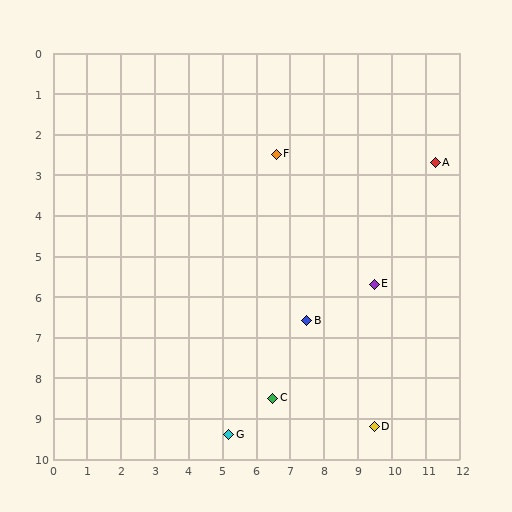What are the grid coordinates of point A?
Point A is at approximately (11.3, 2.7).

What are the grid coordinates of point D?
Point D is at approximately (9.5, 9.2).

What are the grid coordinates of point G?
Point G is at approximately (5.2, 9.4).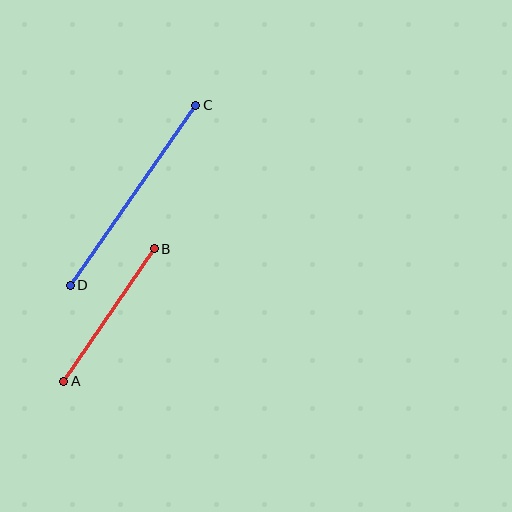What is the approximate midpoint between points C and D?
The midpoint is at approximately (133, 195) pixels.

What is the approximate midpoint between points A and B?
The midpoint is at approximately (109, 315) pixels.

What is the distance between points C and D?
The distance is approximately 219 pixels.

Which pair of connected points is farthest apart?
Points C and D are farthest apart.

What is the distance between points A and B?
The distance is approximately 161 pixels.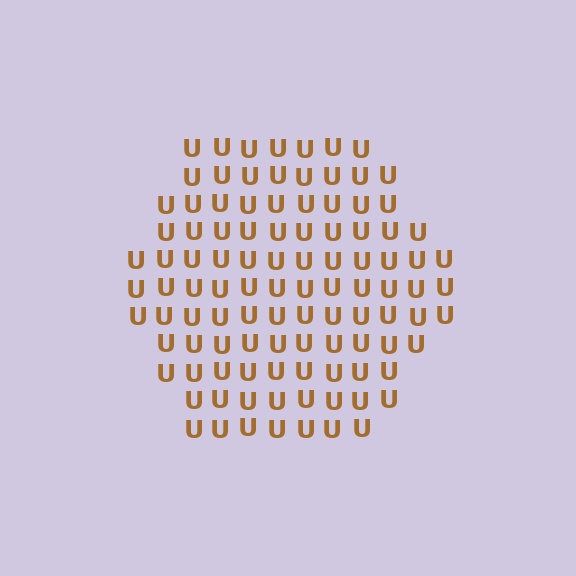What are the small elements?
The small elements are letter U's.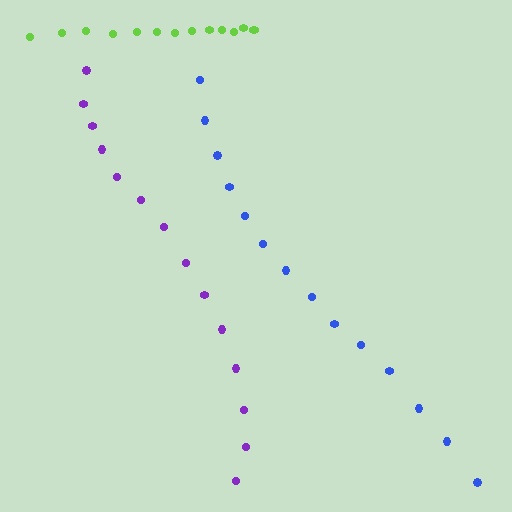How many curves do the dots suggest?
There are 3 distinct paths.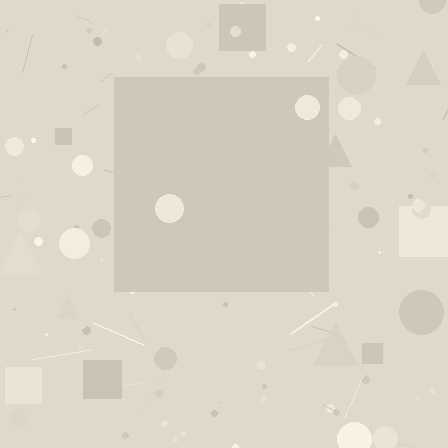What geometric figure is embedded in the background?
A square is embedded in the background.